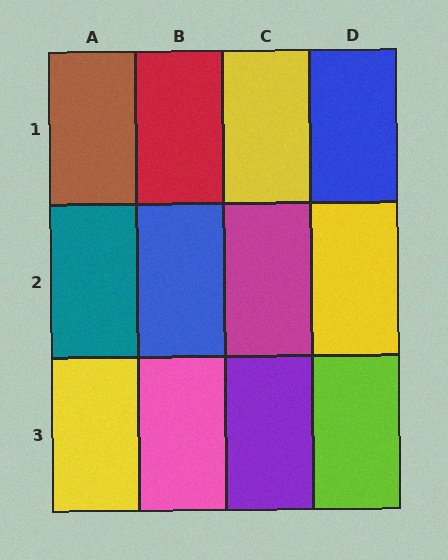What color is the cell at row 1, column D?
Blue.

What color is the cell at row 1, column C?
Yellow.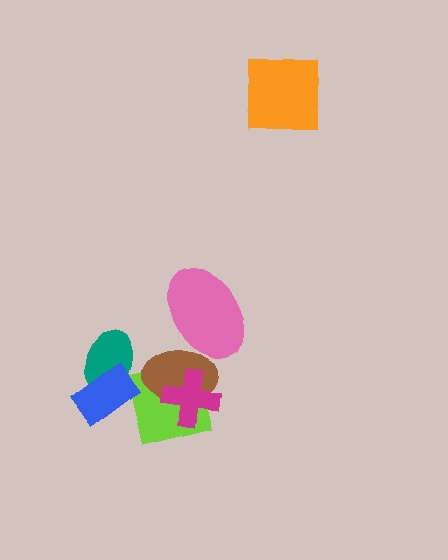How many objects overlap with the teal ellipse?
2 objects overlap with the teal ellipse.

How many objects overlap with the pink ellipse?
1 object overlaps with the pink ellipse.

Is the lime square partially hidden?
Yes, it is partially covered by another shape.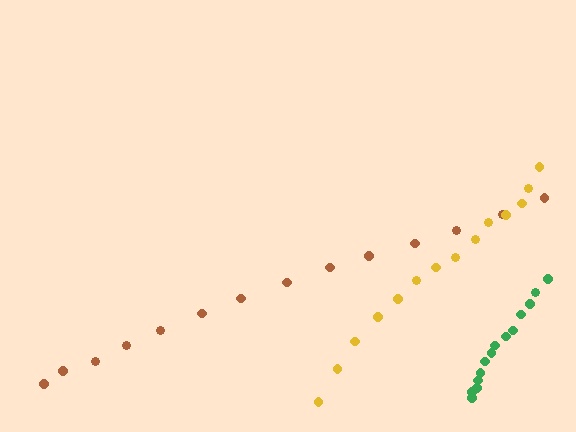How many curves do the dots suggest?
There are 3 distinct paths.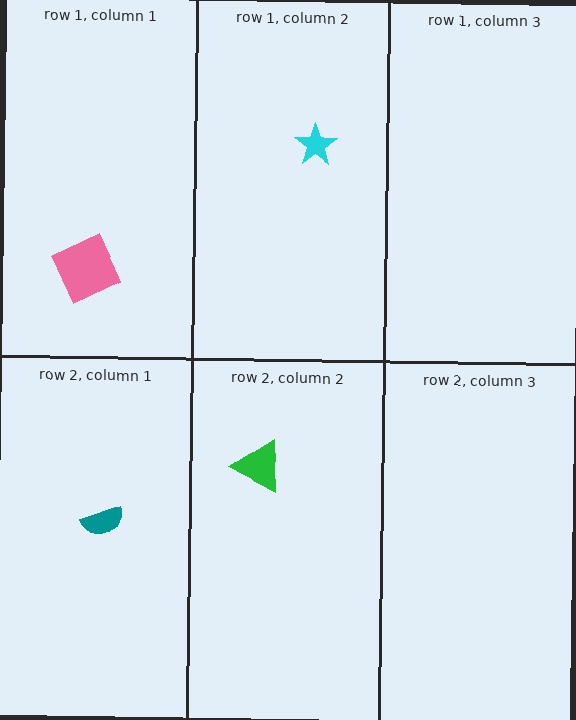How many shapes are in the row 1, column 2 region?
1.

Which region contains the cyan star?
The row 1, column 2 region.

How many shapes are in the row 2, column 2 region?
1.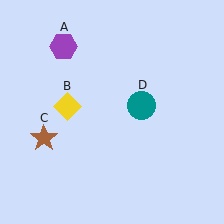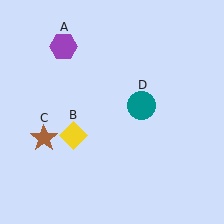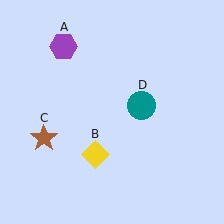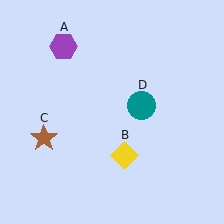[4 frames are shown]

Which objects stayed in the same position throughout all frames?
Purple hexagon (object A) and brown star (object C) and teal circle (object D) remained stationary.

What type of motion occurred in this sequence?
The yellow diamond (object B) rotated counterclockwise around the center of the scene.